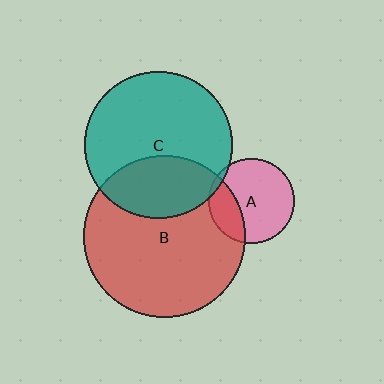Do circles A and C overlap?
Yes.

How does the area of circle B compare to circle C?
Approximately 1.2 times.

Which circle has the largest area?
Circle B (red).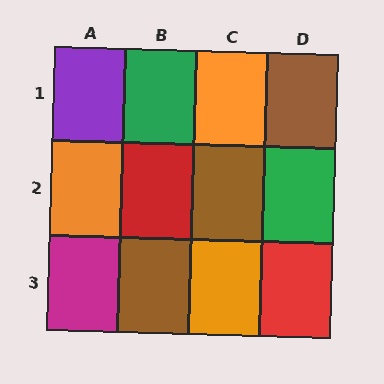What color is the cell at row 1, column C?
Orange.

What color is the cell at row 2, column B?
Red.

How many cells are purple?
1 cell is purple.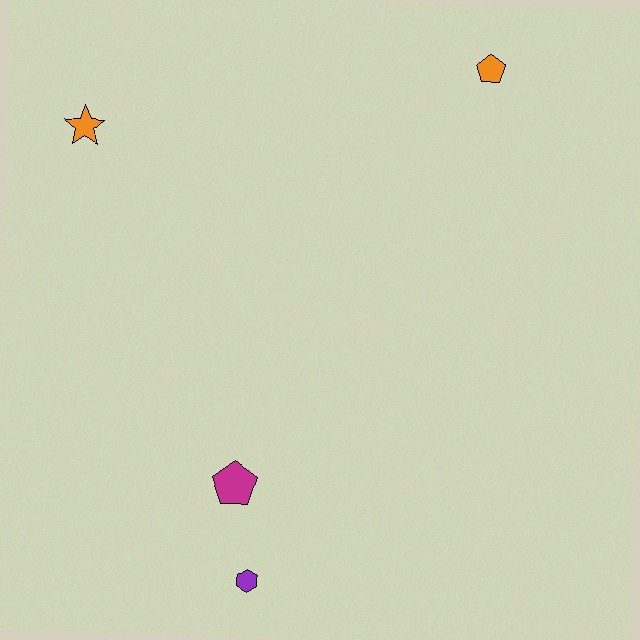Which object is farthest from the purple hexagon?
The orange pentagon is farthest from the purple hexagon.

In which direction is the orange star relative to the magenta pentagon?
The orange star is above the magenta pentagon.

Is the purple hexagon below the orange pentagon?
Yes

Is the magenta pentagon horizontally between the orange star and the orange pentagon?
Yes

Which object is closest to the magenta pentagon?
The purple hexagon is closest to the magenta pentagon.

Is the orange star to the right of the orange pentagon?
No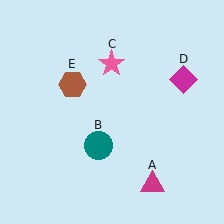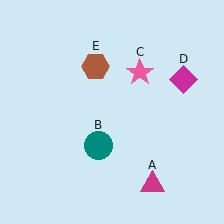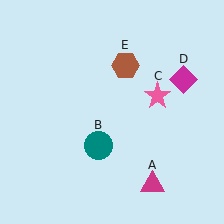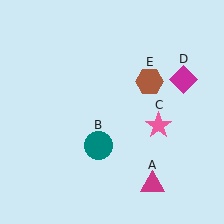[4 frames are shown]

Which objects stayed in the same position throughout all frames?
Magenta triangle (object A) and teal circle (object B) and magenta diamond (object D) remained stationary.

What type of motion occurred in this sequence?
The pink star (object C), brown hexagon (object E) rotated clockwise around the center of the scene.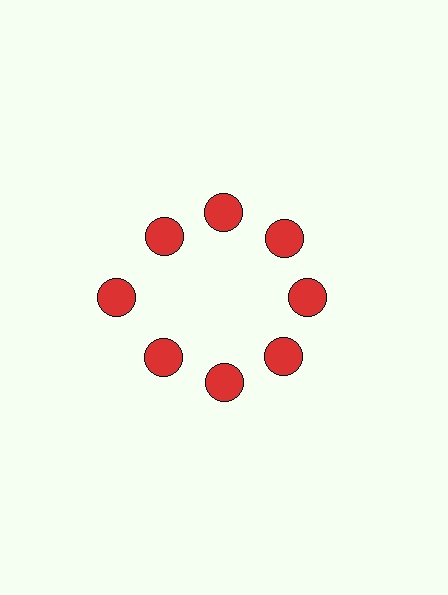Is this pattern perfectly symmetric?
No. The 8 red circles are arranged in a ring, but one element near the 9 o'clock position is pushed outward from the center, breaking the 8-fold rotational symmetry.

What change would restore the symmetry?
The symmetry would be restored by moving it inward, back onto the ring so that all 8 circles sit at equal angles and equal distance from the center.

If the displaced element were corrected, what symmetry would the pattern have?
It would have 8-fold rotational symmetry — the pattern would map onto itself every 45 degrees.